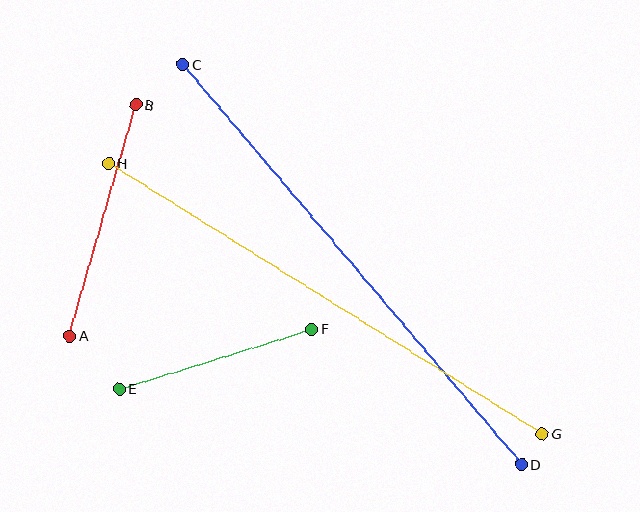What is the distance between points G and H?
The distance is approximately 511 pixels.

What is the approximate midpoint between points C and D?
The midpoint is at approximately (352, 264) pixels.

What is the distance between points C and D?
The distance is approximately 524 pixels.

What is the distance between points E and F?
The distance is approximately 202 pixels.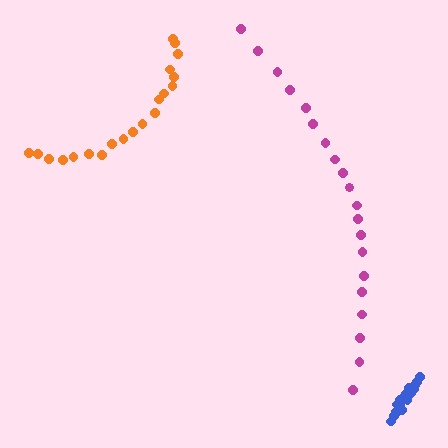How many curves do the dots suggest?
There are 3 distinct paths.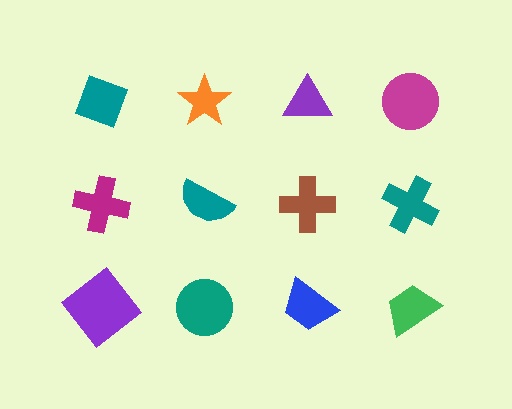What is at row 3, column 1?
A purple diamond.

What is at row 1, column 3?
A purple triangle.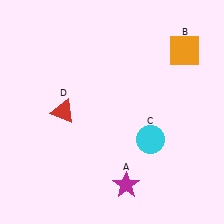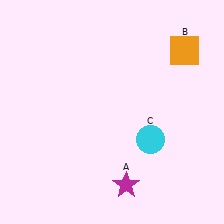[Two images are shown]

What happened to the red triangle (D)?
The red triangle (D) was removed in Image 2. It was in the top-left area of Image 1.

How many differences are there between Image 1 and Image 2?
There is 1 difference between the two images.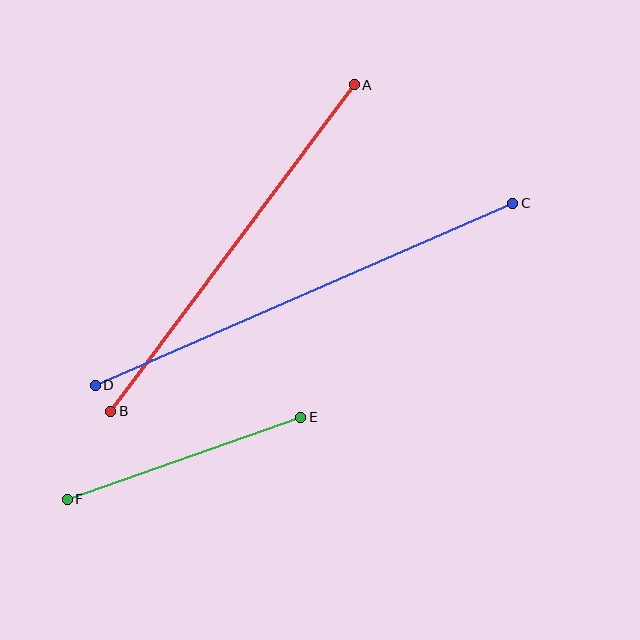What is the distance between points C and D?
The distance is approximately 455 pixels.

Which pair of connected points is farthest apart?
Points C and D are farthest apart.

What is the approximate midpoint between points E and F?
The midpoint is at approximately (184, 458) pixels.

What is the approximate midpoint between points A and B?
The midpoint is at approximately (232, 248) pixels.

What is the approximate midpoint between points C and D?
The midpoint is at approximately (304, 294) pixels.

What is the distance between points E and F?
The distance is approximately 248 pixels.